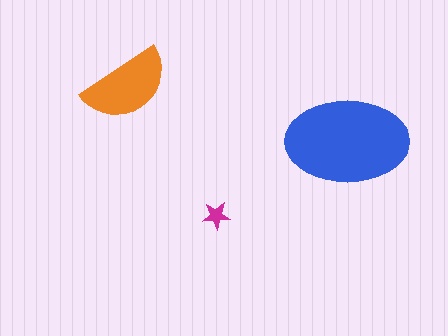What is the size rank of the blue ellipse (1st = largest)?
1st.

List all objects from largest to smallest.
The blue ellipse, the orange semicircle, the magenta star.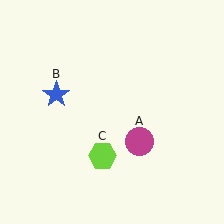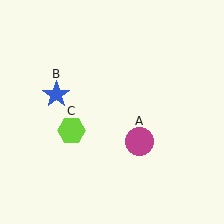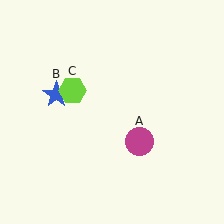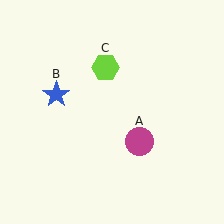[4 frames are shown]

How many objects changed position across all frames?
1 object changed position: lime hexagon (object C).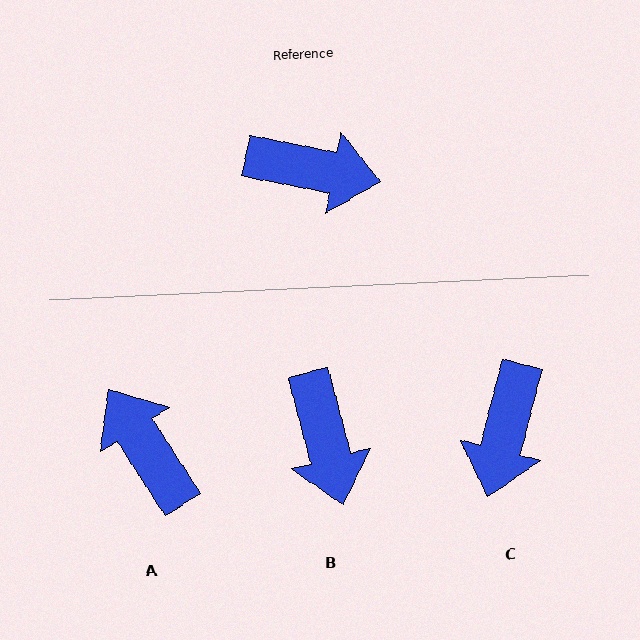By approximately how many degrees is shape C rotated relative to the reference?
Approximately 94 degrees clockwise.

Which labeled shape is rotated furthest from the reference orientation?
A, about 133 degrees away.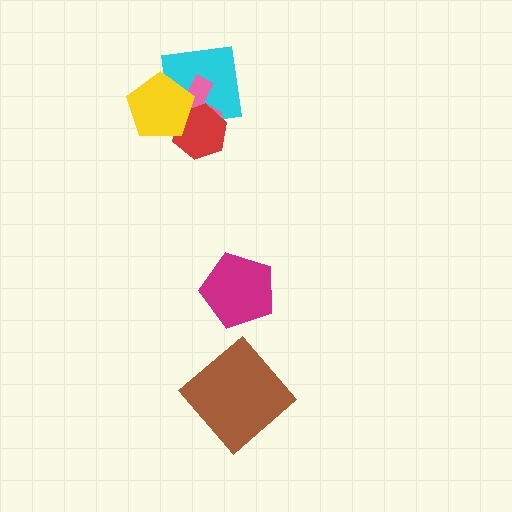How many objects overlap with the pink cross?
3 objects overlap with the pink cross.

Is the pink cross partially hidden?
Yes, it is partially covered by another shape.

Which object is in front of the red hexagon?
The yellow pentagon is in front of the red hexagon.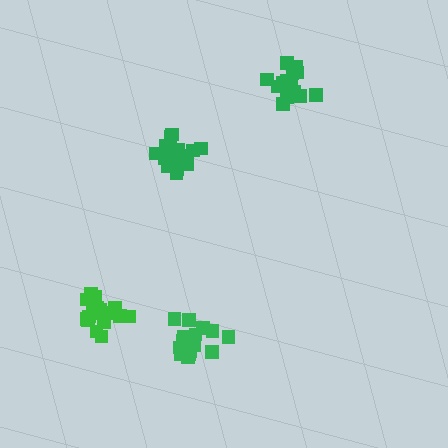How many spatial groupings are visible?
There are 4 spatial groupings.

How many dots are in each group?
Group 1: 20 dots, Group 2: 16 dots, Group 3: 20 dots, Group 4: 20 dots (76 total).